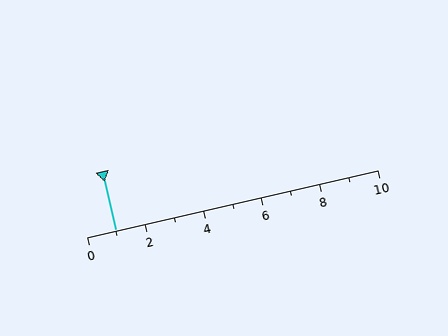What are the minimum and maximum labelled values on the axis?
The axis runs from 0 to 10.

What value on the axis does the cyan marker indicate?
The marker indicates approximately 1.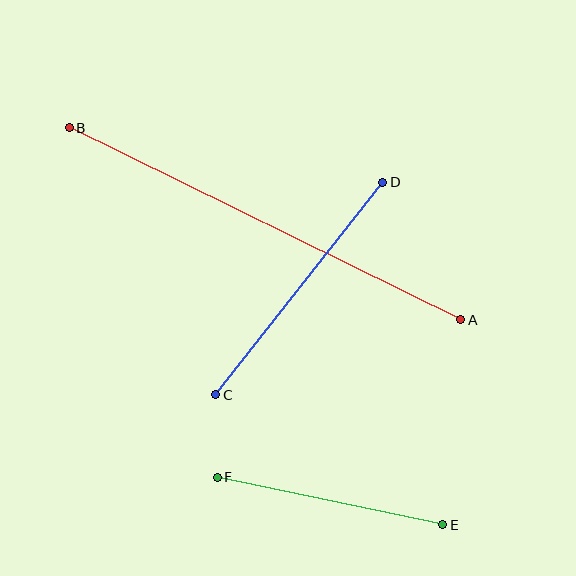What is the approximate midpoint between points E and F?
The midpoint is at approximately (330, 501) pixels.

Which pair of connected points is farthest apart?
Points A and B are farthest apart.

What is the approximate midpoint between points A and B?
The midpoint is at approximately (265, 224) pixels.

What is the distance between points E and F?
The distance is approximately 230 pixels.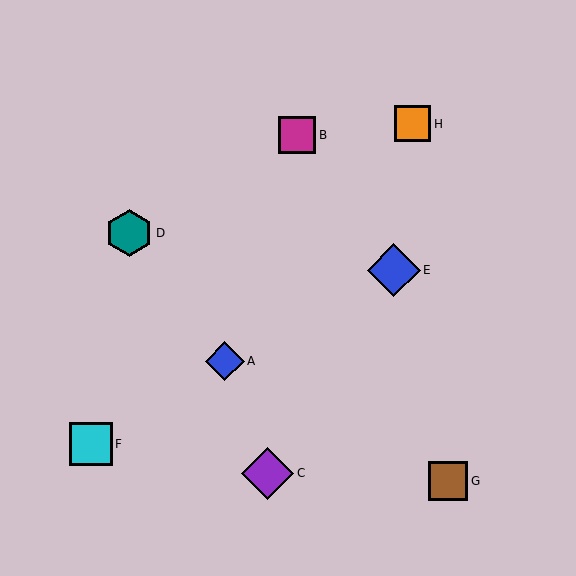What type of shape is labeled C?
Shape C is a purple diamond.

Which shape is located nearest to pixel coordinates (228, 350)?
The blue diamond (labeled A) at (225, 361) is nearest to that location.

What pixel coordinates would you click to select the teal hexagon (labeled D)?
Click at (129, 233) to select the teal hexagon D.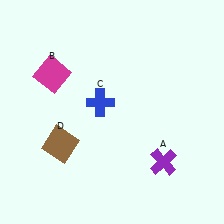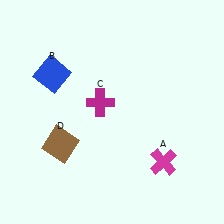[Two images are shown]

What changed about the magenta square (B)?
In Image 1, B is magenta. In Image 2, it changed to blue.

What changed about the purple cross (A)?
In Image 1, A is purple. In Image 2, it changed to magenta.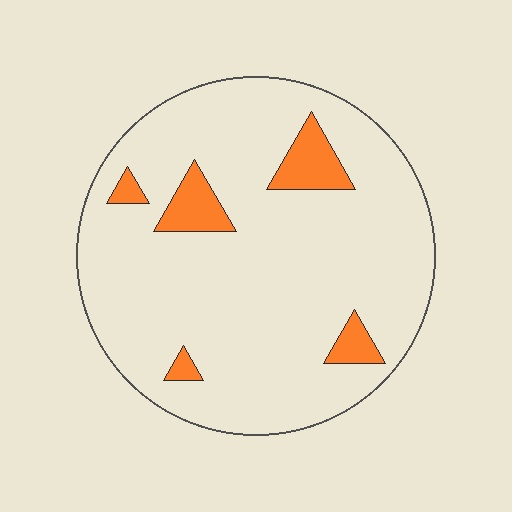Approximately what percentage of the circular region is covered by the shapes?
Approximately 10%.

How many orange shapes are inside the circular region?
5.